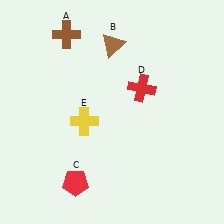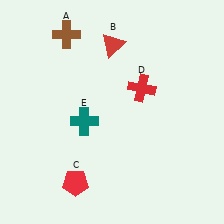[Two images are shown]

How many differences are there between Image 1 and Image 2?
There are 2 differences between the two images.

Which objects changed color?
B changed from brown to red. E changed from yellow to teal.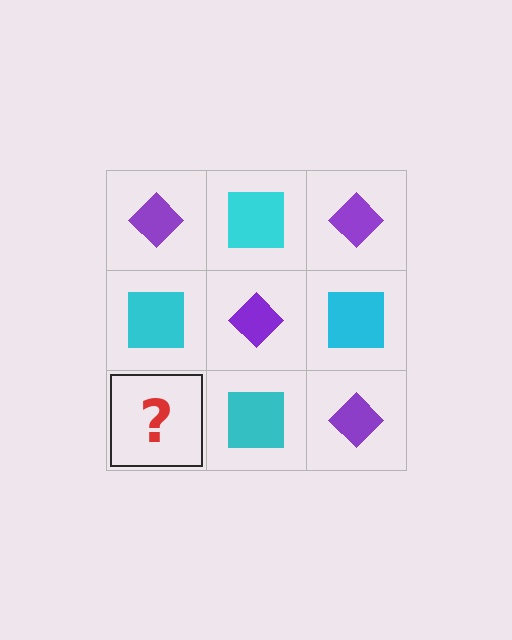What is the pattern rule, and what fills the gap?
The rule is that it alternates purple diamond and cyan square in a checkerboard pattern. The gap should be filled with a purple diamond.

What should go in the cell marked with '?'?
The missing cell should contain a purple diamond.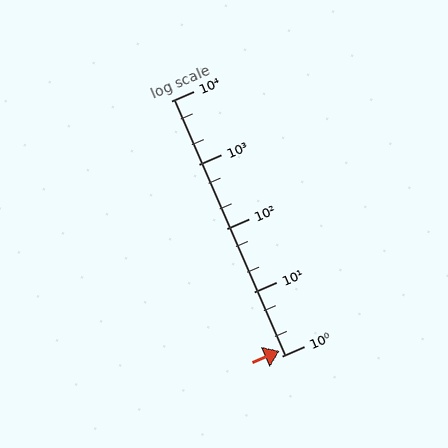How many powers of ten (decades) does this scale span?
The scale spans 4 decades, from 1 to 10000.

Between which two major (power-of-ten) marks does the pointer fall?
The pointer is between 1 and 10.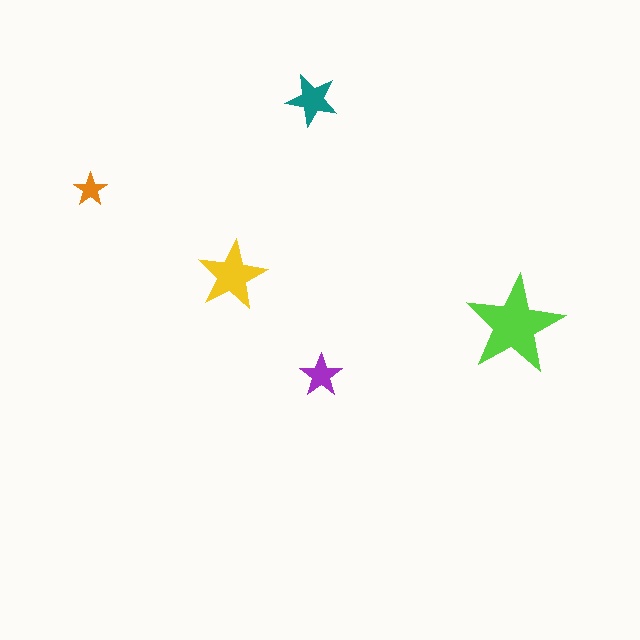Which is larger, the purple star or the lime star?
The lime one.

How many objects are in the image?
There are 5 objects in the image.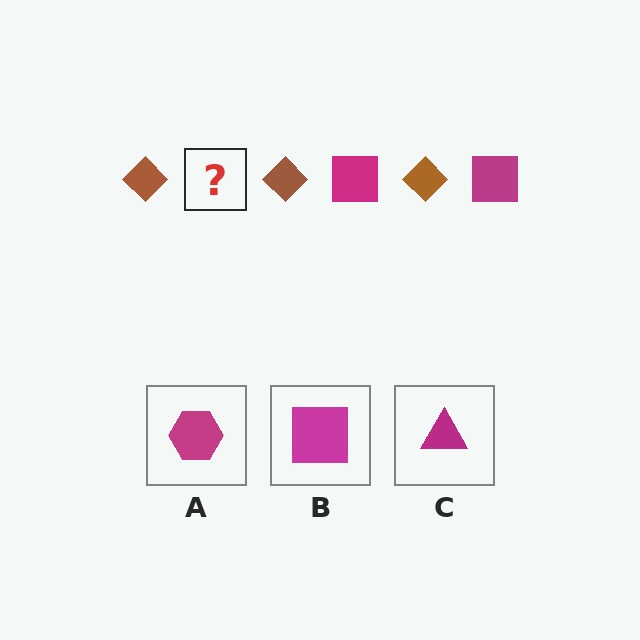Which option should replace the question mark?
Option B.